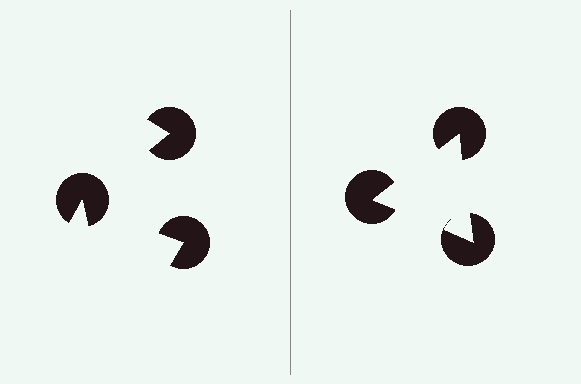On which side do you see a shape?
An illusory triangle appears on the right side. On the left side the wedge cuts are rotated, so no coherent shape forms.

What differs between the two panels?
The pac-man discs are positioned identically on both sides; only the wedge orientations differ. On the right they align to a triangle; on the left they are misaligned.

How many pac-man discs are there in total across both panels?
6 — 3 on each side.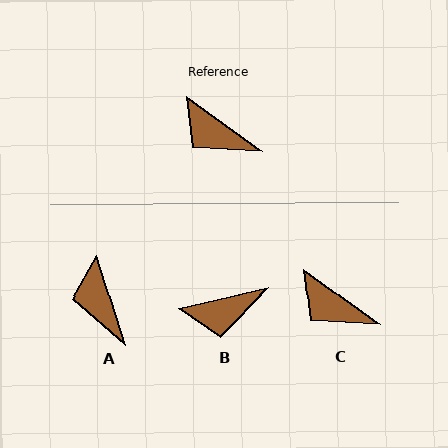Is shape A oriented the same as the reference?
No, it is off by about 37 degrees.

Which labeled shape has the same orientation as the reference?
C.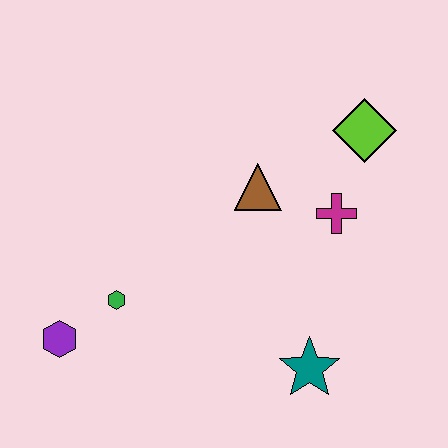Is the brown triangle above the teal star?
Yes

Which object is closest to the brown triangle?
The magenta cross is closest to the brown triangle.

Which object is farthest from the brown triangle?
The purple hexagon is farthest from the brown triangle.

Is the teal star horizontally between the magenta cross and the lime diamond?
No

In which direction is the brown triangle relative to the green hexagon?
The brown triangle is to the right of the green hexagon.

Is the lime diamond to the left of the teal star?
No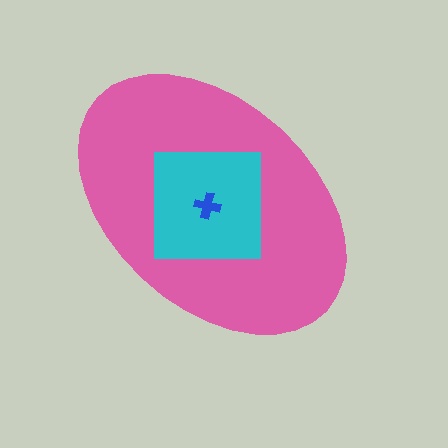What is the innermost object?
The blue cross.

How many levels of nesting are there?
3.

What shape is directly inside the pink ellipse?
The cyan square.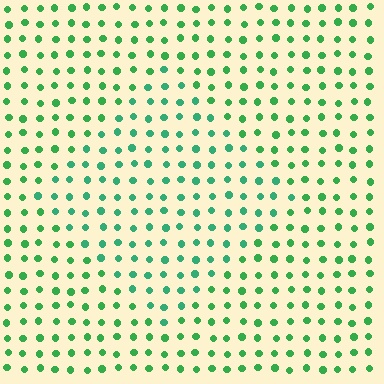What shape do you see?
I see a diamond.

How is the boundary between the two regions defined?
The boundary is defined purely by a slight shift in hue (about 22 degrees). Spacing, size, and orientation are identical on both sides.